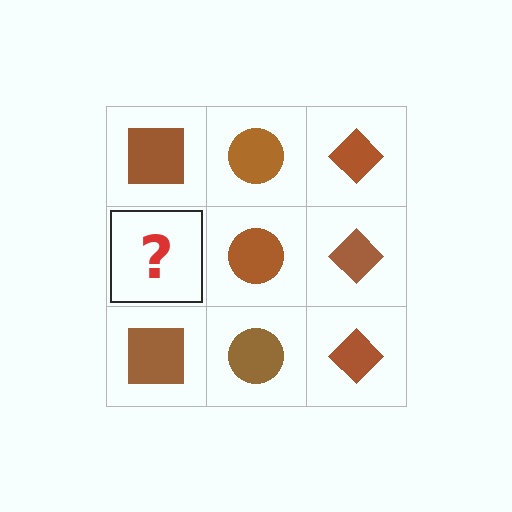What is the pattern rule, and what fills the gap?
The rule is that each column has a consistent shape. The gap should be filled with a brown square.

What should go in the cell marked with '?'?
The missing cell should contain a brown square.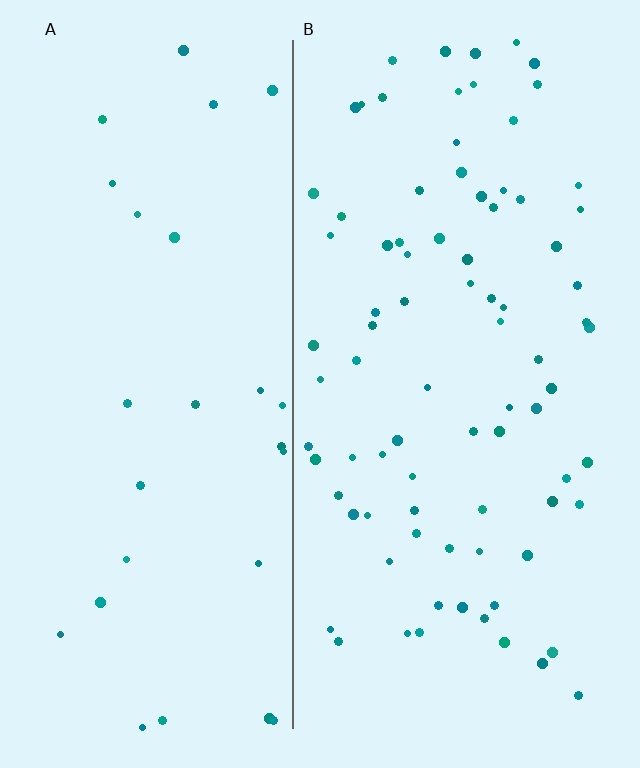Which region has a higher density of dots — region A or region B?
B (the right).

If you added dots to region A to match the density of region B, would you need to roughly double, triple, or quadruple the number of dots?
Approximately triple.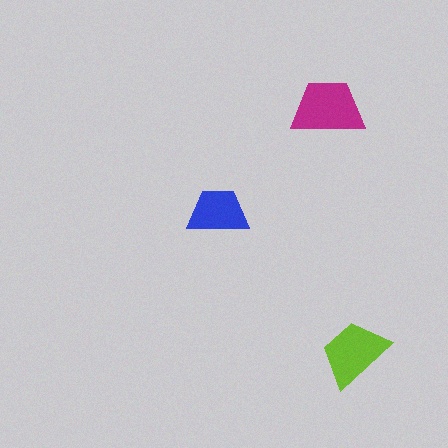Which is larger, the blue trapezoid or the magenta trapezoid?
The magenta one.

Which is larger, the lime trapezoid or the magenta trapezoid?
The magenta one.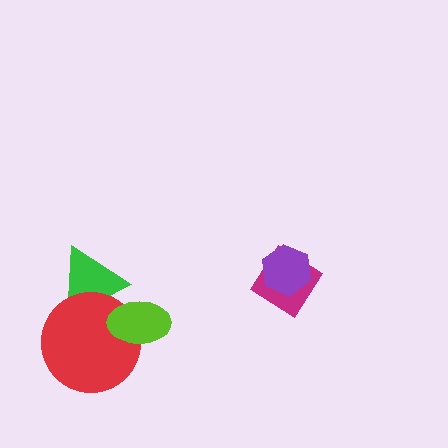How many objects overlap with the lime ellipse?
2 objects overlap with the lime ellipse.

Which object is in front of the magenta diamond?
The purple hexagon is in front of the magenta diamond.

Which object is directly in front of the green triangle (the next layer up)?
The red circle is directly in front of the green triangle.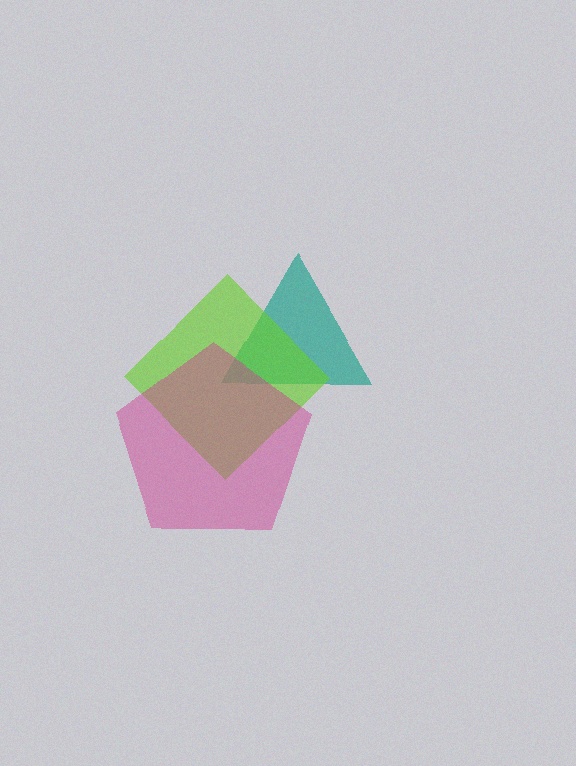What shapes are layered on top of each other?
The layered shapes are: a teal triangle, a lime diamond, a magenta pentagon.